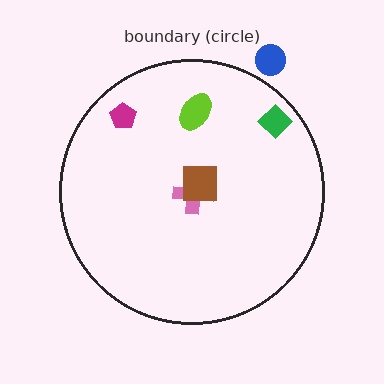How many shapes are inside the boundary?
5 inside, 1 outside.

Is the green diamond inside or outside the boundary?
Inside.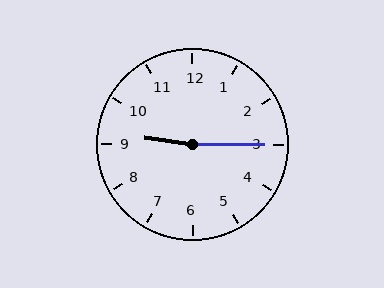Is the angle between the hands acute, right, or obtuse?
It is obtuse.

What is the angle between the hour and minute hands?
Approximately 172 degrees.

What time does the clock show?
9:15.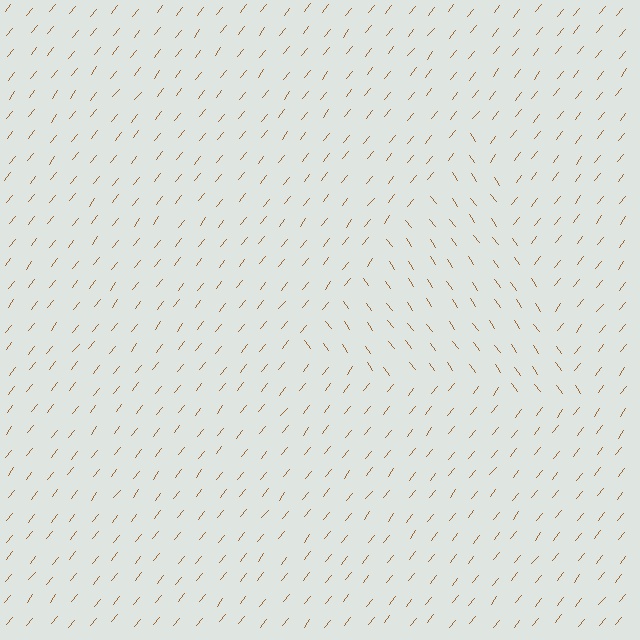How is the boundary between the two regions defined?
The boundary is defined purely by a change in line orientation (approximately 73 degrees difference). All lines are the same color and thickness.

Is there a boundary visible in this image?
Yes, there is a texture boundary formed by a change in line orientation.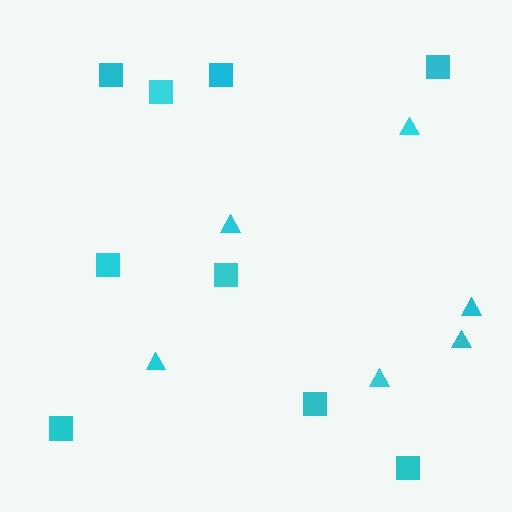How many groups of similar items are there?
There are 2 groups: one group of triangles (6) and one group of squares (9).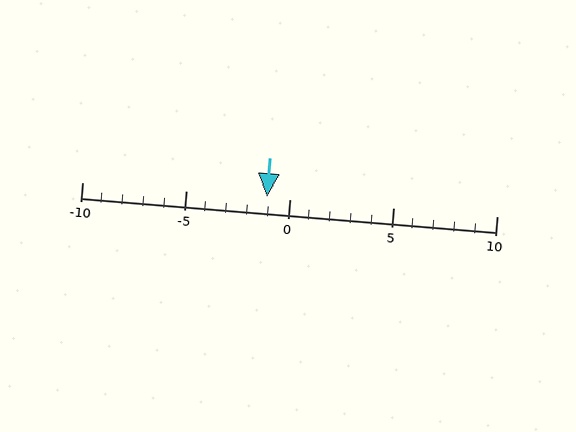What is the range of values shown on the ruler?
The ruler shows values from -10 to 10.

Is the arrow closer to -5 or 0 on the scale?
The arrow is closer to 0.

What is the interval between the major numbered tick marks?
The major tick marks are spaced 5 units apart.